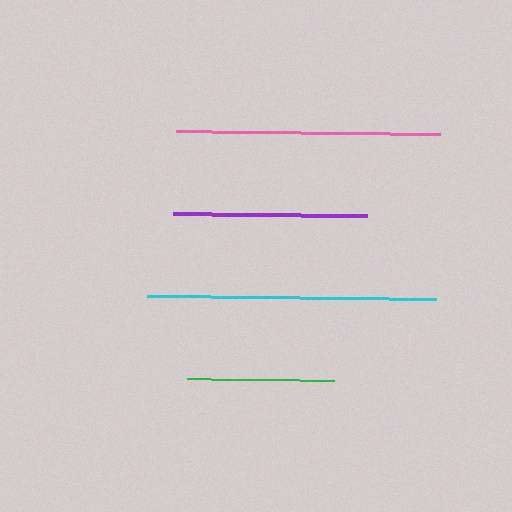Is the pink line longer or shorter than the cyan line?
The cyan line is longer than the pink line.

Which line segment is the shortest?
The green line is the shortest at approximately 147 pixels.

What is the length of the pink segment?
The pink segment is approximately 264 pixels long.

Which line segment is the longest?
The cyan line is the longest at approximately 289 pixels.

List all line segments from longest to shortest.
From longest to shortest: cyan, pink, purple, green.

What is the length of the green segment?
The green segment is approximately 147 pixels long.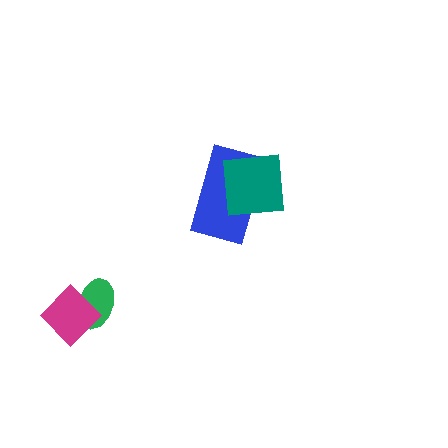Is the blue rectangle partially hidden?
Yes, it is partially covered by another shape.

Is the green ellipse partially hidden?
Yes, it is partially covered by another shape.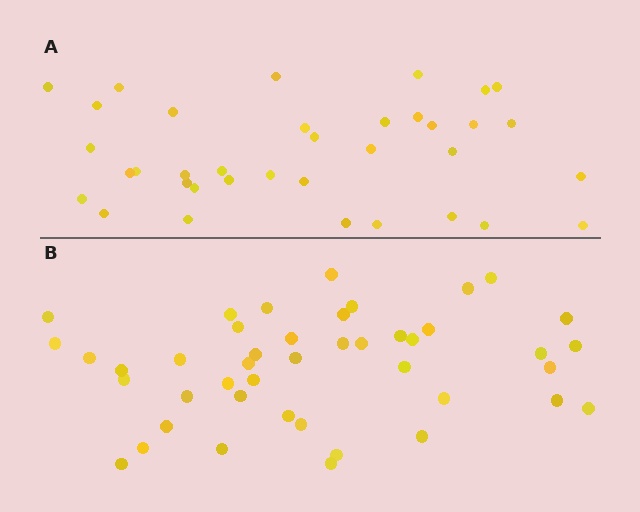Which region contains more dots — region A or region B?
Region B (the bottom region) has more dots.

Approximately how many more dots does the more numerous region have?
Region B has roughly 8 or so more dots than region A.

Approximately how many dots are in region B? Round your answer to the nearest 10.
About 40 dots. (The exact count is 44, which rounds to 40.)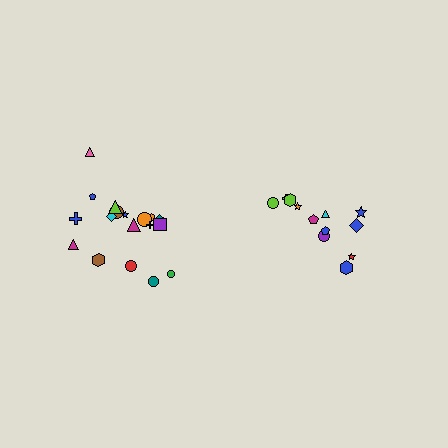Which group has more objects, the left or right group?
The left group.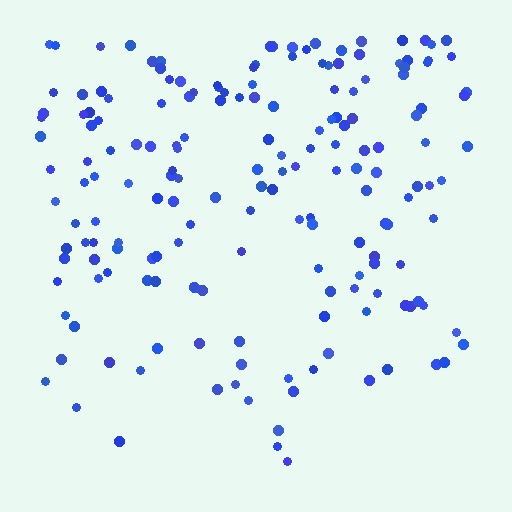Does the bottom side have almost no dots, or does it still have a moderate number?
Still a moderate number, just noticeably fewer than the top.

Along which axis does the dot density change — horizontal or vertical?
Vertical.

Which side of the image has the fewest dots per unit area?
The bottom.